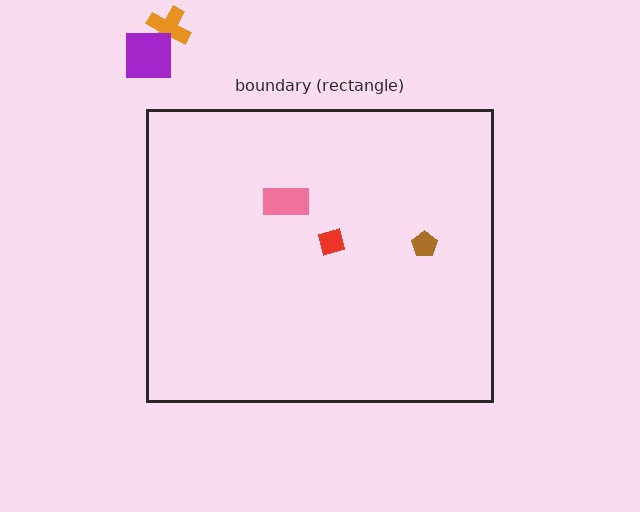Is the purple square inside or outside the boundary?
Outside.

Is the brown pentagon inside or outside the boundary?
Inside.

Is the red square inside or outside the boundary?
Inside.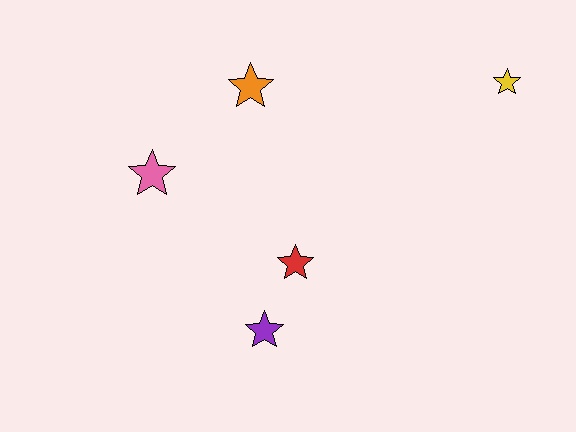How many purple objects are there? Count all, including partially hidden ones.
There is 1 purple object.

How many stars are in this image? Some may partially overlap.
There are 5 stars.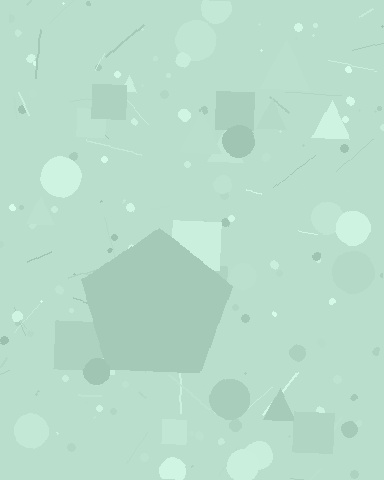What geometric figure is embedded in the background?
A pentagon is embedded in the background.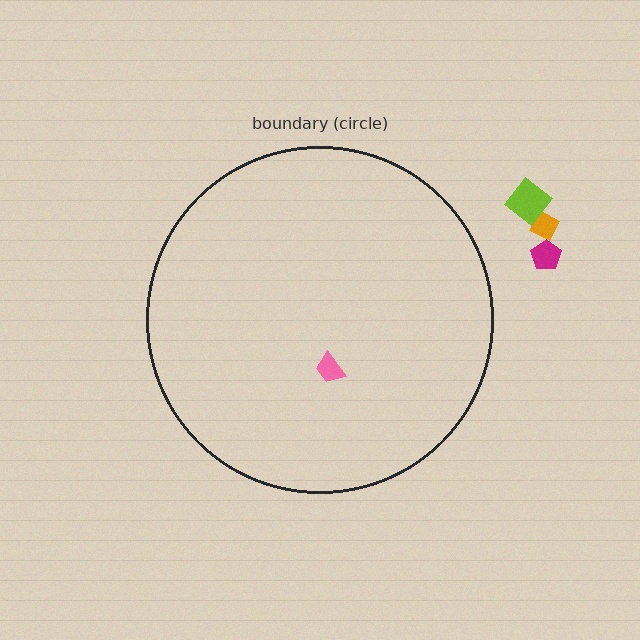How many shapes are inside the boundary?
1 inside, 3 outside.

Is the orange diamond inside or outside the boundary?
Outside.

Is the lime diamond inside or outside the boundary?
Outside.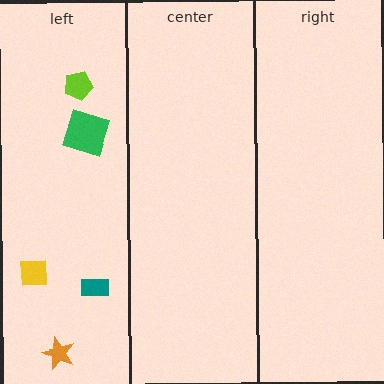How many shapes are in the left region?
5.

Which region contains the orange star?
The left region.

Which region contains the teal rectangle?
The left region.